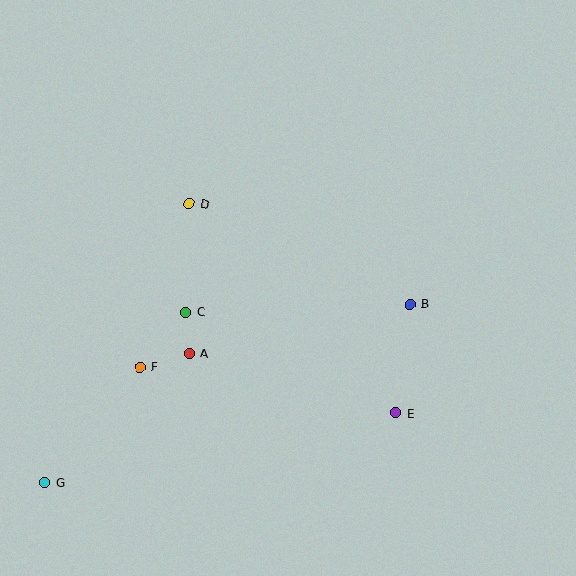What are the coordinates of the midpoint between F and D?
The midpoint between F and D is at (165, 285).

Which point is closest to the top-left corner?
Point D is closest to the top-left corner.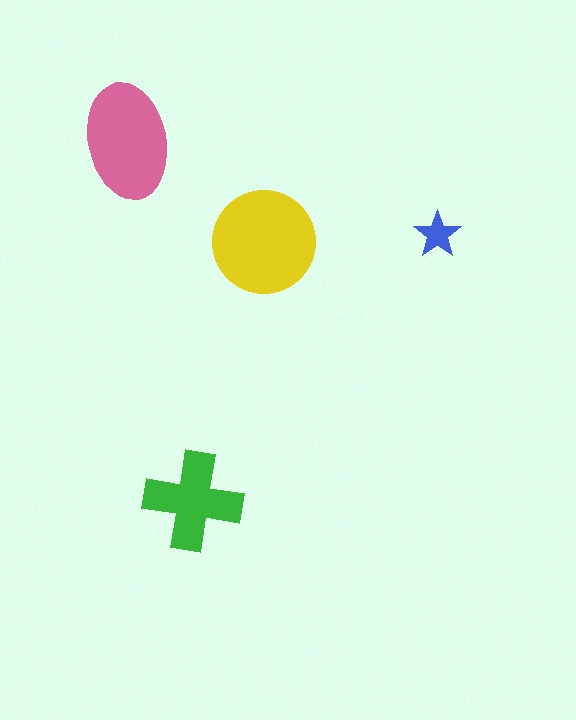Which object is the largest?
The yellow circle.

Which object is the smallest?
The blue star.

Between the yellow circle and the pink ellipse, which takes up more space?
The yellow circle.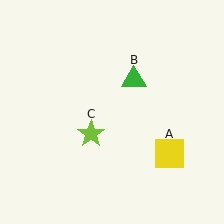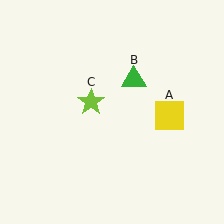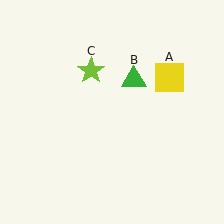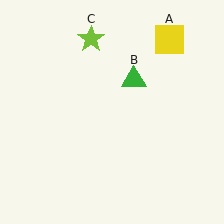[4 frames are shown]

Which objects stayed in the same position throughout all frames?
Green triangle (object B) remained stationary.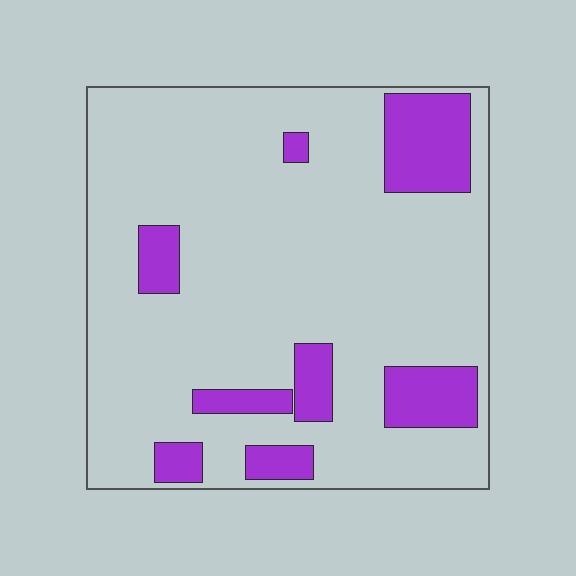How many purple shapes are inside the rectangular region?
8.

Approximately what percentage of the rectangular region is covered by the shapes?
Approximately 15%.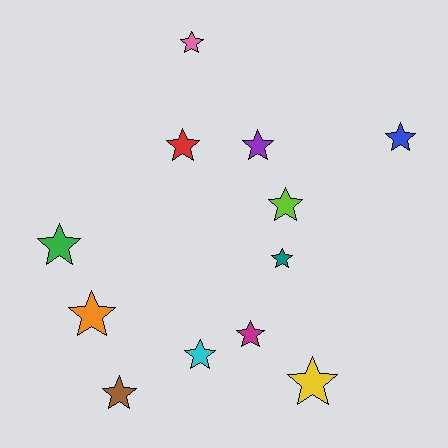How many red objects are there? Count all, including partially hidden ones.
There is 1 red object.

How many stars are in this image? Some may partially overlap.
There are 12 stars.